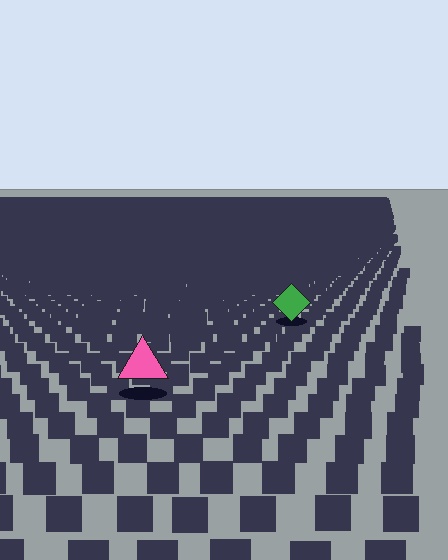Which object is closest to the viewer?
The pink triangle is closest. The texture marks near it are larger and more spread out.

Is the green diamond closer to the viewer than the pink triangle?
No. The pink triangle is closer — you can tell from the texture gradient: the ground texture is coarser near it.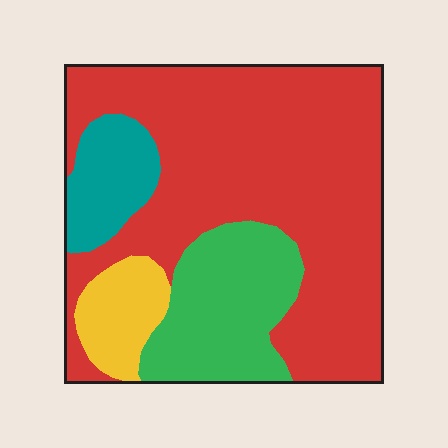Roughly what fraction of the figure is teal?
Teal covers about 10% of the figure.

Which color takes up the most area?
Red, at roughly 65%.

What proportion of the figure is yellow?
Yellow covers roughly 10% of the figure.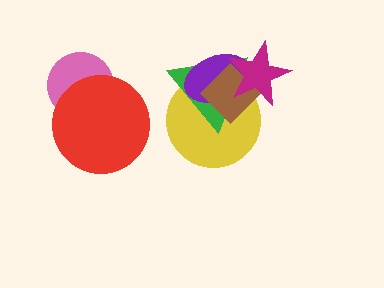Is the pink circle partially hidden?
Yes, it is partially covered by another shape.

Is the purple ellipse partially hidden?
Yes, it is partially covered by another shape.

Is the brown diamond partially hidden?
Yes, it is partially covered by another shape.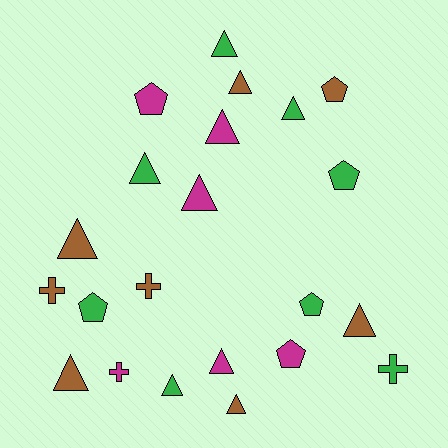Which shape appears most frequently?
Triangle, with 12 objects.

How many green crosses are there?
There is 1 green cross.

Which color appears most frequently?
Green, with 8 objects.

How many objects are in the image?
There are 22 objects.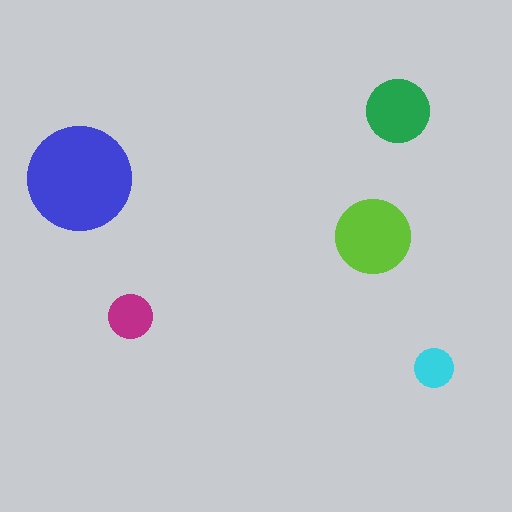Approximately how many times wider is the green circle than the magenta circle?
About 1.5 times wider.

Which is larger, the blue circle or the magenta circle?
The blue one.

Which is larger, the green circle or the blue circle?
The blue one.